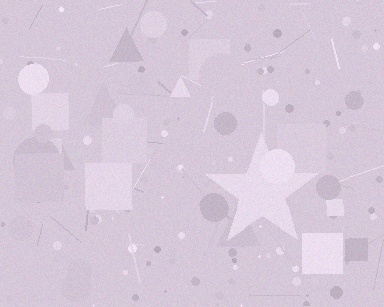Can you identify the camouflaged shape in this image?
The camouflaged shape is a star.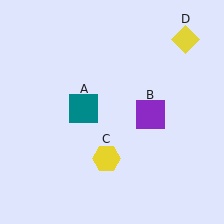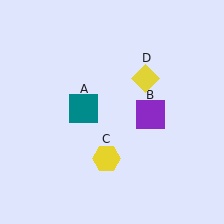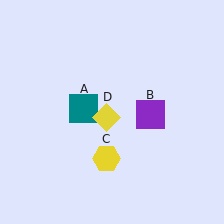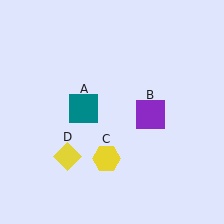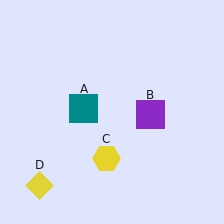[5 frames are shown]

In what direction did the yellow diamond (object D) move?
The yellow diamond (object D) moved down and to the left.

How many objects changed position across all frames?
1 object changed position: yellow diamond (object D).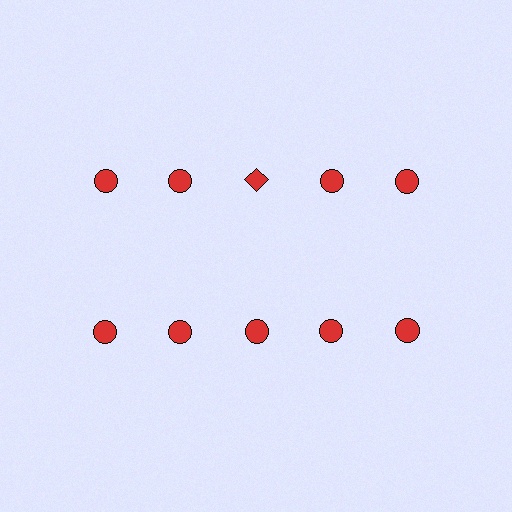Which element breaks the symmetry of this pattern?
The red diamond in the top row, center column breaks the symmetry. All other shapes are red circles.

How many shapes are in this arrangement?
There are 10 shapes arranged in a grid pattern.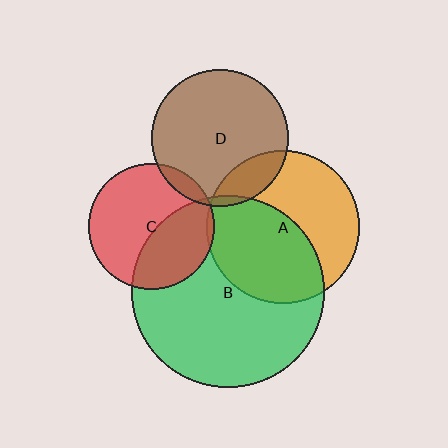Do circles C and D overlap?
Yes.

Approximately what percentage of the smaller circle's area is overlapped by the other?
Approximately 5%.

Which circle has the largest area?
Circle B (green).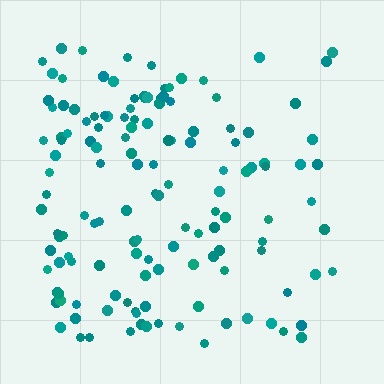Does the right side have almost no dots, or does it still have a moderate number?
Still a moderate number, just noticeably fewer than the left.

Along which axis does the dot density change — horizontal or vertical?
Horizontal.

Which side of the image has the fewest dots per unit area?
The right.